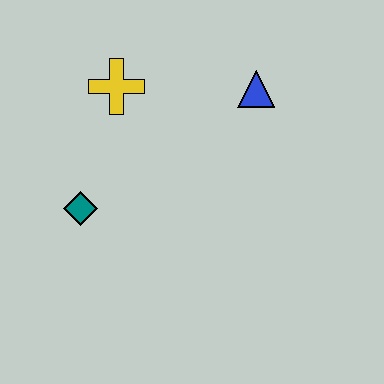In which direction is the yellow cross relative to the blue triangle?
The yellow cross is to the left of the blue triangle.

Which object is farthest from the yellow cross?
The blue triangle is farthest from the yellow cross.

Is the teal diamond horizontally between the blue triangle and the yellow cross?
No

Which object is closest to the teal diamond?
The yellow cross is closest to the teal diamond.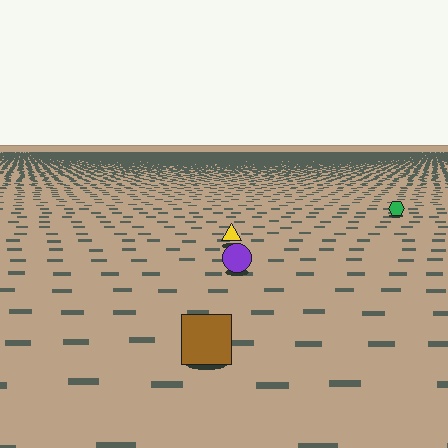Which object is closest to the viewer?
The brown square is closest. The texture marks near it are larger and more spread out.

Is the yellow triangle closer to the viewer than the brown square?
No. The brown square is closer — you can tell from the texture gradient: the ground texture is coarser near it.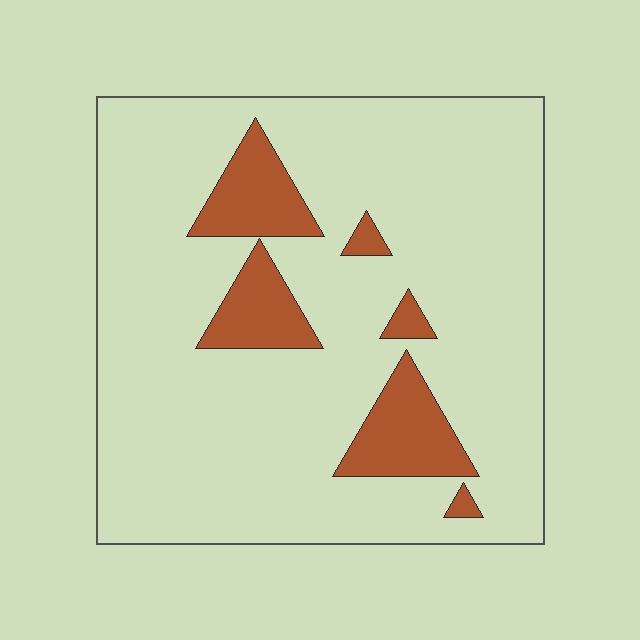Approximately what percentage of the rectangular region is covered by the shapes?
Approximately 15%.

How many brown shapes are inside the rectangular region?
6.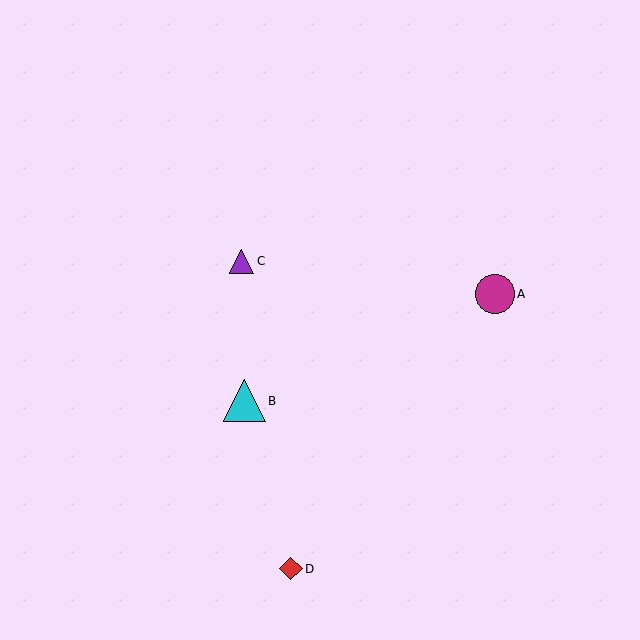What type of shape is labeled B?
Shape B is a cyan triangle.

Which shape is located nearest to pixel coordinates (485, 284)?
The magenta circle (labeled A) at (495, 294) is nearest to that location.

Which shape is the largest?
The cyan triangle (labeled B) is the largest.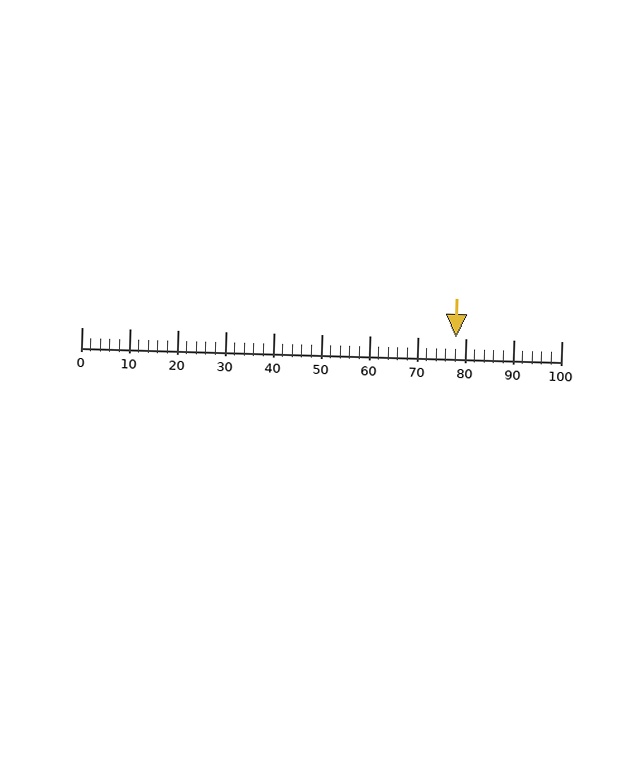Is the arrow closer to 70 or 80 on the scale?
The arrow is closer to 80.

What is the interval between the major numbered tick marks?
The major tick marks are spaced 10 units apart.